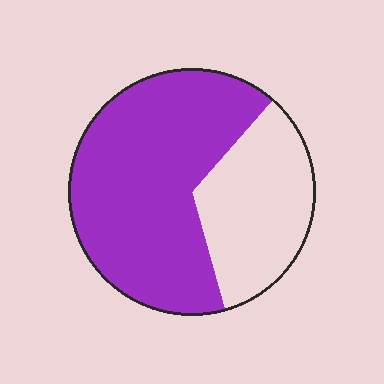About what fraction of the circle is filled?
About two thirds (2/3).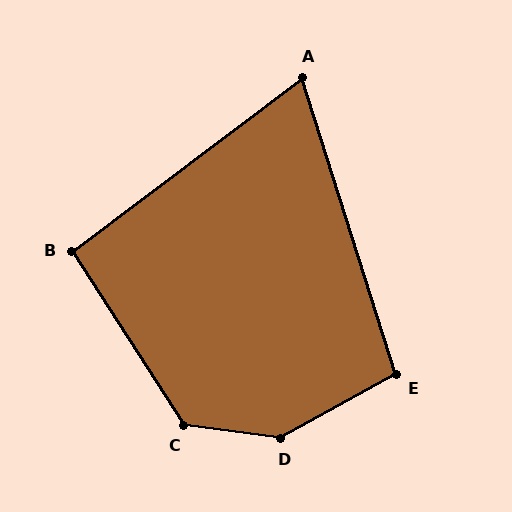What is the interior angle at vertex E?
Approximately 101 degrees (obtuse).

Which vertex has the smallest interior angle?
A, at approximately 71 degrees.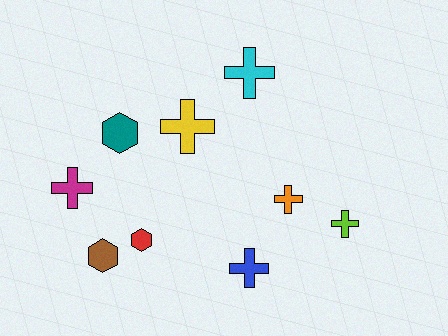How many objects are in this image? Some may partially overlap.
There are 9 objects.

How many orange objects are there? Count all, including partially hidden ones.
There is 1 orange object.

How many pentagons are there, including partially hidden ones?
There are no pentagons.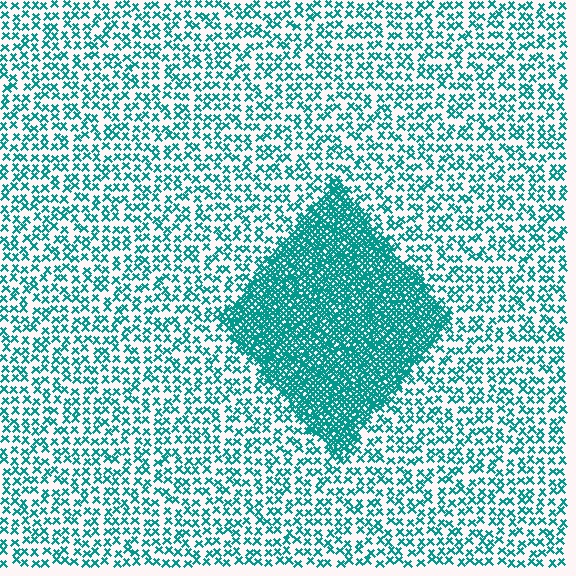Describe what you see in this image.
The image contains small teal elements arranged at two different densities. A diamond-shaped region is visible where the elements are more densely packed than the surrounding area.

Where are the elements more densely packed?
The elements are more densely packed inside the diamond boundary.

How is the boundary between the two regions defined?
The boundary is defined by a change in element density (approximately 3.0x ratio). All elements are the same color, size, and shape.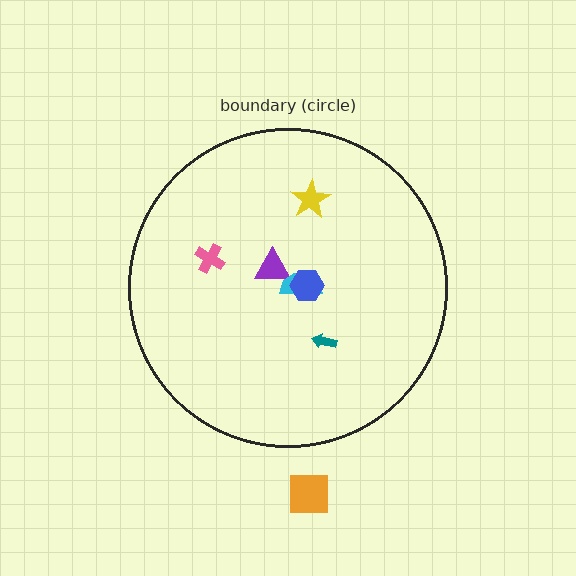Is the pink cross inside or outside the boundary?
Inside.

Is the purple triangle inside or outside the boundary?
Inside.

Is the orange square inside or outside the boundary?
Outside.